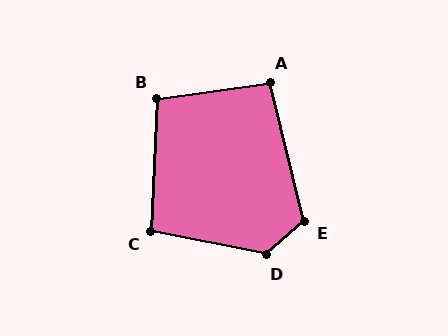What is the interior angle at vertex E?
Approximately 117 degrees (obtuse).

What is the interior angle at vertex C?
Approximately 99 degrees (obtuse).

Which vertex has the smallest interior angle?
A, at approximately 96 degrees.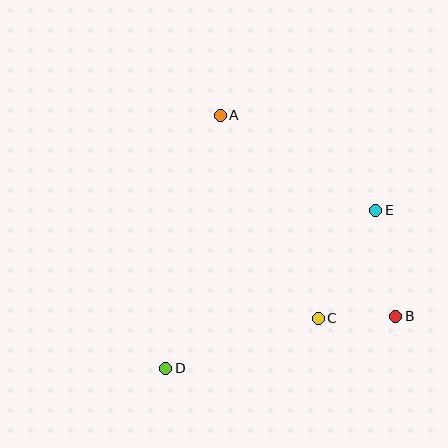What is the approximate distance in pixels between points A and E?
The distance between A and E is approximately 182 pixels.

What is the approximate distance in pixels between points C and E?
The distance between C and E is approximately 122 pixels.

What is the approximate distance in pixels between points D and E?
The distance between D and E is approximately 263 pixels.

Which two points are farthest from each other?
Points A and B are farthest from each other.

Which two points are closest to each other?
Points B and C are closest to each other.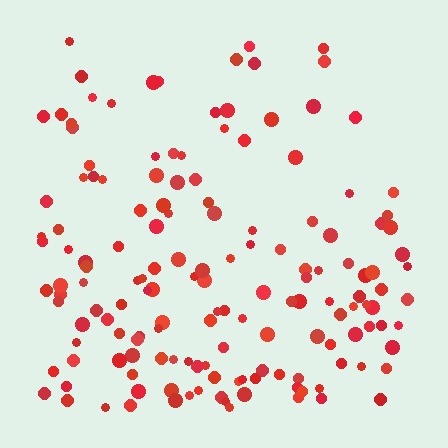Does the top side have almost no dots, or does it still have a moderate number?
Still a moderate number, just noticeably fewer than the bottom.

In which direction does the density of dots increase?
From top to bottom, with the bottom side densest.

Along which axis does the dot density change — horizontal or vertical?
Vertical.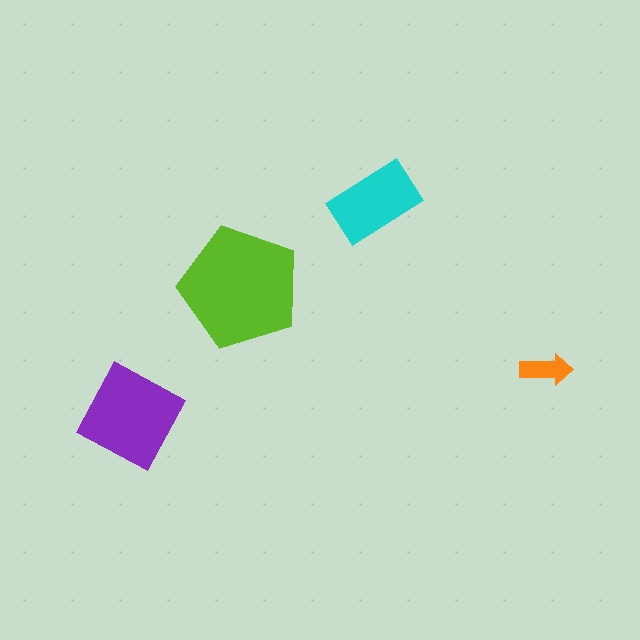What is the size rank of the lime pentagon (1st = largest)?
1st.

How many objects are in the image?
There are 4 objects in the image.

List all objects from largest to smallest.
The lime pentagon, the purple square, the cyan rectangle, the orange arrow.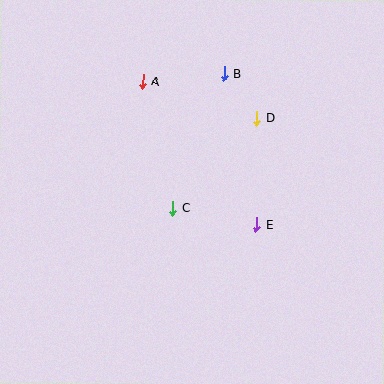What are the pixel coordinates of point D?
Point D is at (257, 118).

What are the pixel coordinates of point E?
Point E is at (256, 225).